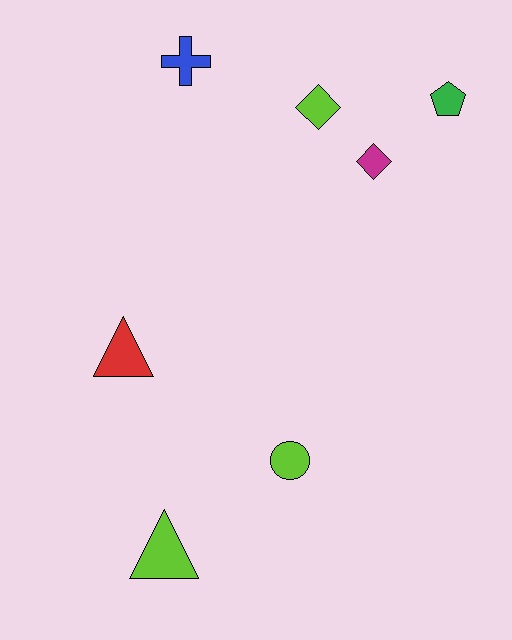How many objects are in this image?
There are 7 objects.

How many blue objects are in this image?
There is 1 blue object.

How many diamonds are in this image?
There are 2 diamonds.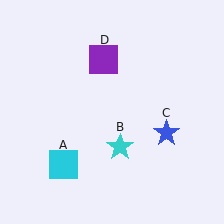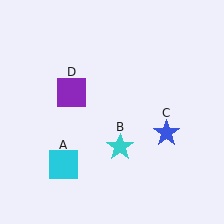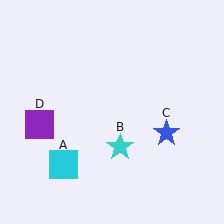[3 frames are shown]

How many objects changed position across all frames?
1 object changed position: purple square (object D).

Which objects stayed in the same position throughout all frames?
Cyan square (object A) and cyan star (object B) and blue star (object C) remained stationary.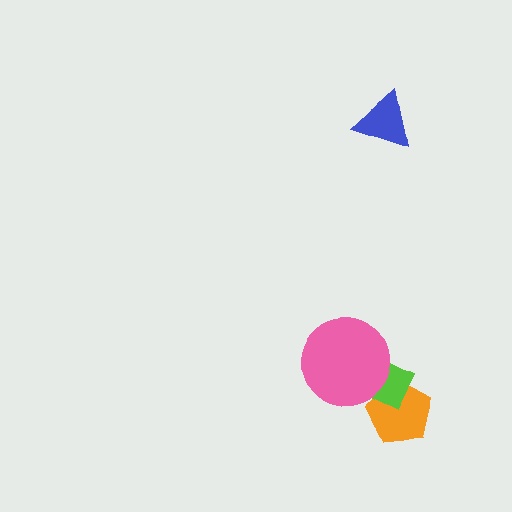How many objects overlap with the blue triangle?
0 objects overlap with the blue triangle.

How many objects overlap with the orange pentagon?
1 object overlaps with the orange pentagon.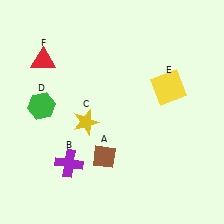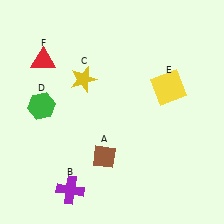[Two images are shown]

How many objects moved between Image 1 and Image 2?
2 objects moved between the two images.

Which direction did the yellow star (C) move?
The yellow star (C) moved up.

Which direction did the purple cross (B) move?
The purple cross (B) moved down.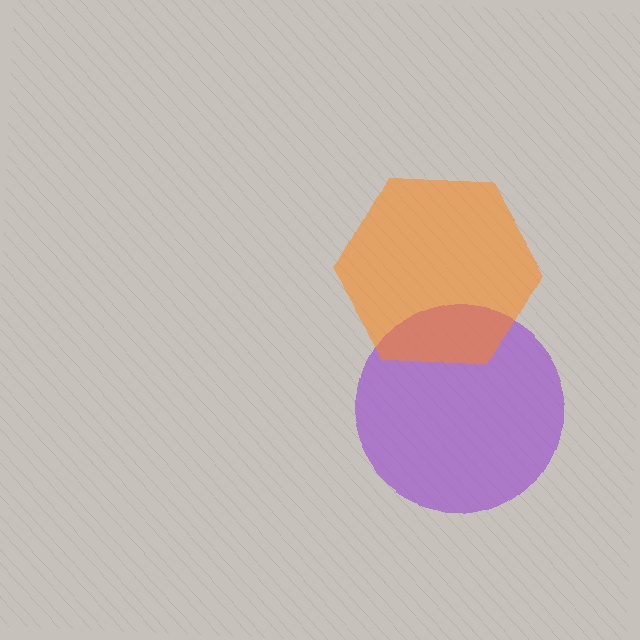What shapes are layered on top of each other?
The layered shapes are: a purple circle, an orange hexagon.